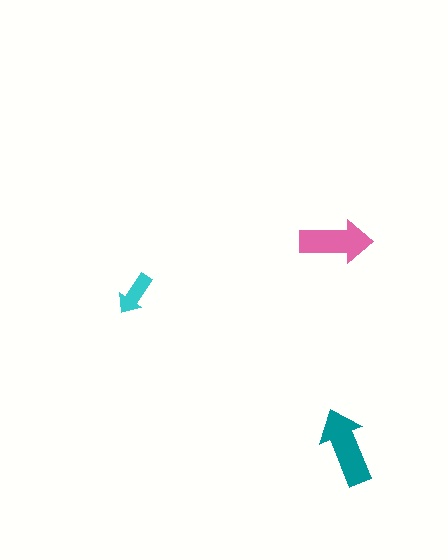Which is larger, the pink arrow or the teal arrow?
The teal one.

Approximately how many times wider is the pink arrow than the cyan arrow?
About 1.5 times wider.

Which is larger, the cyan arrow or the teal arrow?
The teal one.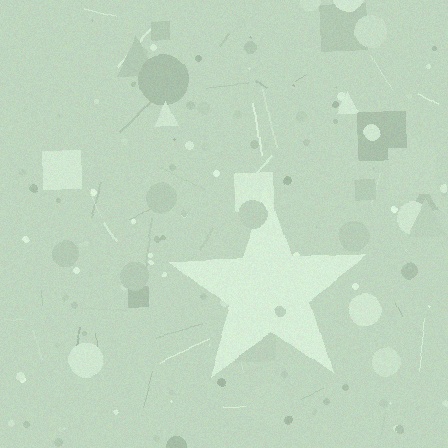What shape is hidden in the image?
A star is hidden in the image.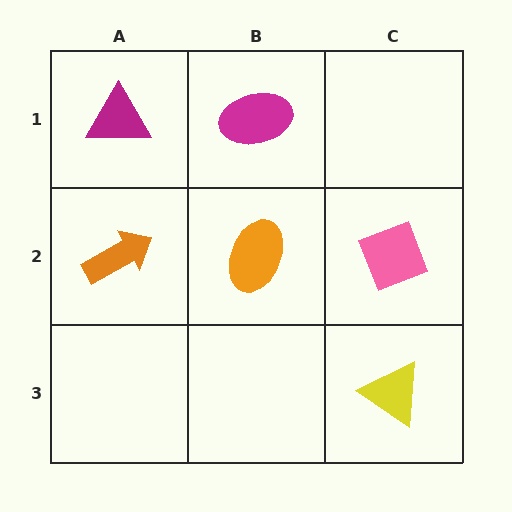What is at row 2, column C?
A pink diamond.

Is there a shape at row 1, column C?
No, that cell is empty.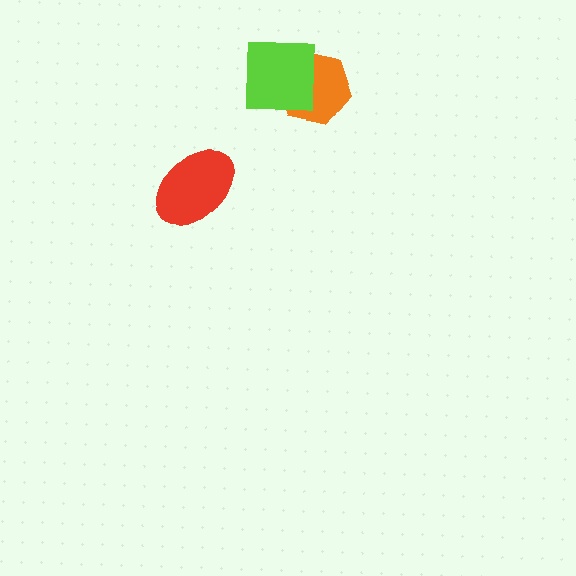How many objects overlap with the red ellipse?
0 objects overlap with the red ellipse.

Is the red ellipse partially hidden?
No, no other shape covers it.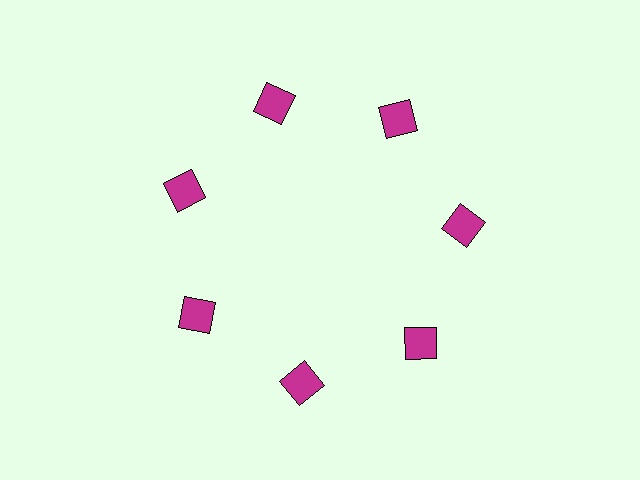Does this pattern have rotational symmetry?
Yes, this pattern has 7-fold rotational symmetry. It looks the same after rotating 51 degrees around the center.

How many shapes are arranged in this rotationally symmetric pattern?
There are 7 shapes, arranged in 7 groups of 1.